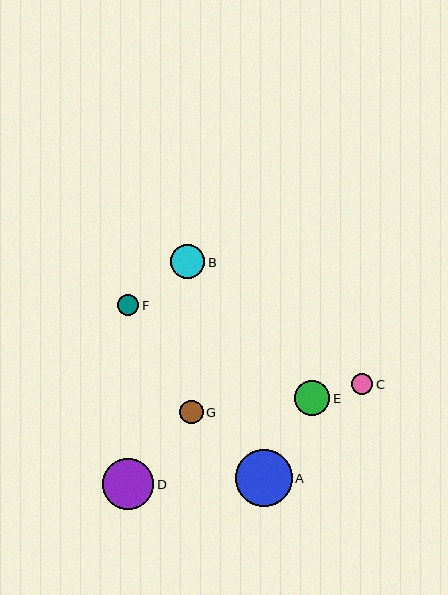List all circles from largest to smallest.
From largest to smallest: A, D, E, B, G, C, F.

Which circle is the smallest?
Circle F is the smallest with a size of approximately 21 pixels.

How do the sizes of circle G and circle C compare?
Circle G and circle C are approximately the same size.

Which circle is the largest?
Circle A is the largest with a size of approximately 57 pixels.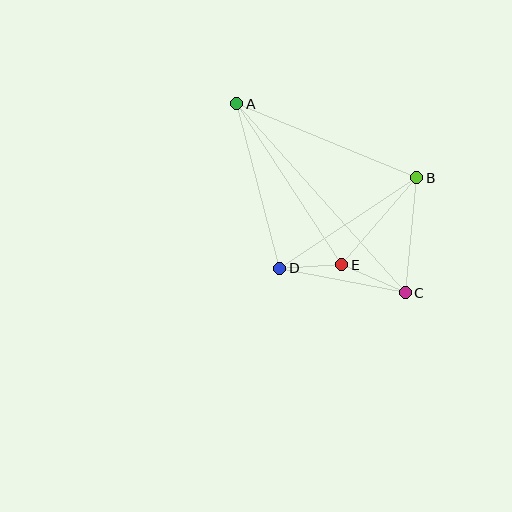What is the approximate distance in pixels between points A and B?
The distance between A and B is approximately 194 pixels.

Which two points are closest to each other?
Points D and E are closest to each other.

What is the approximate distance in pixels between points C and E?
The distance between C and E is approximately 69 pixels.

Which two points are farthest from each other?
Points A and C are farthest from each other.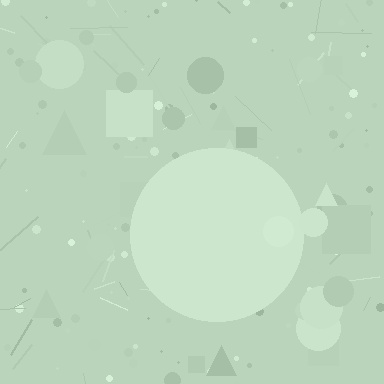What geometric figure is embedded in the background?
A circle is embedded in the background.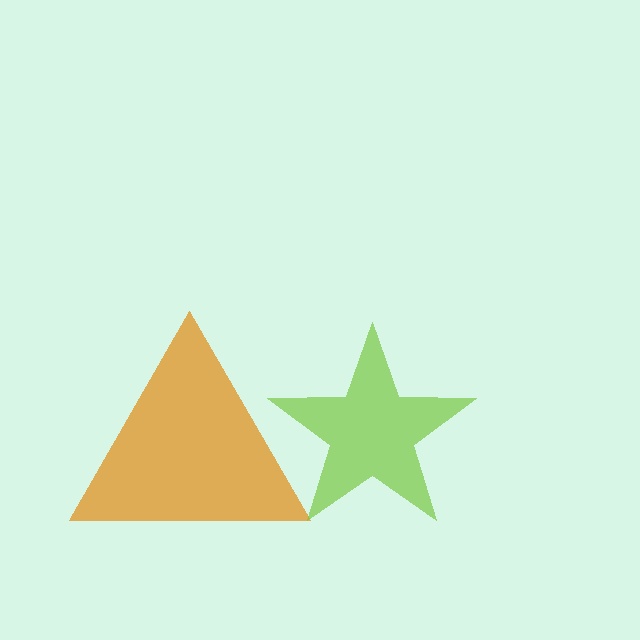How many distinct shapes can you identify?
There are 2 distinct shapes: an orange triangle, a lime star.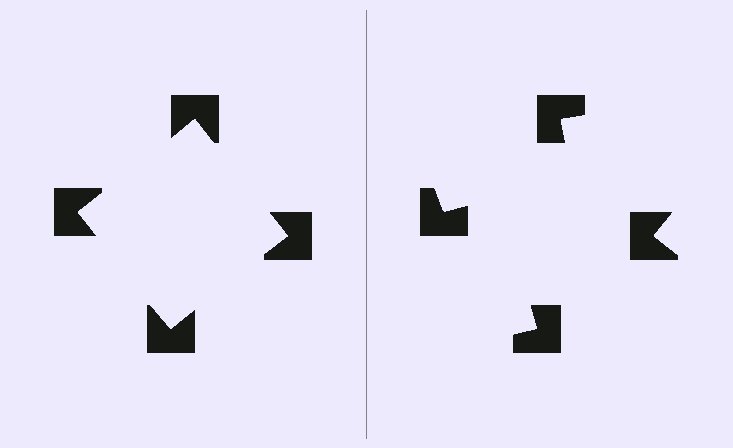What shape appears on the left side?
An illusory square.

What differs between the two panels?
The notched squares are positioned identically on both sides; only the wedge orientations differ. On the left they align to a square; on the right they are misaligned.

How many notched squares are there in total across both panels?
8 — 4 on each side.